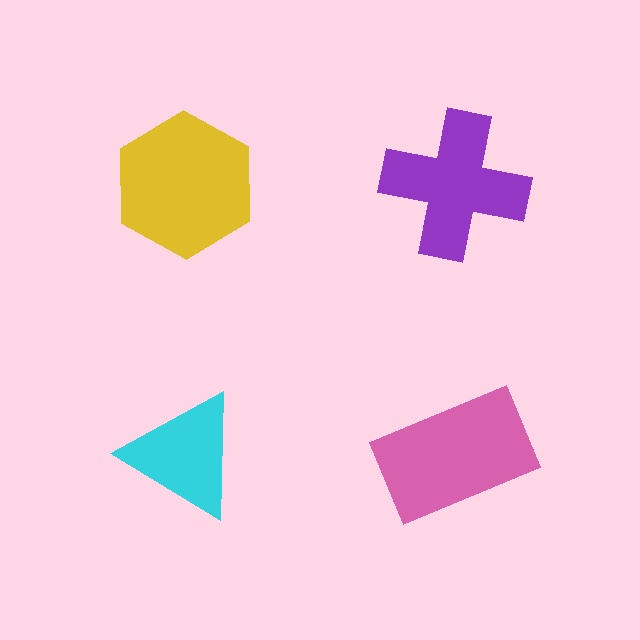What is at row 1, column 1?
A yellow hexagon.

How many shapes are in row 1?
2 shapes.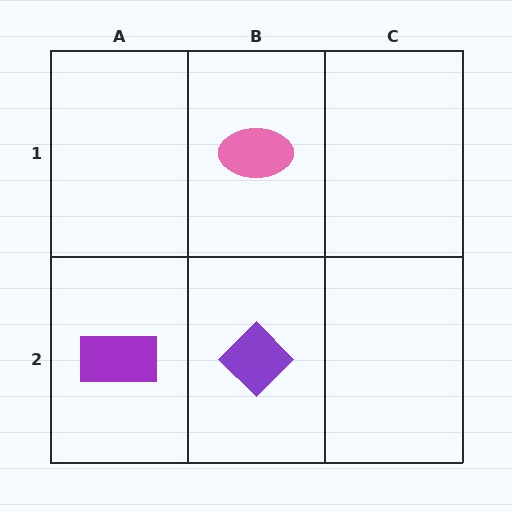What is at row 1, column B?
A pink ellipse.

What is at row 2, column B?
A purple diamond.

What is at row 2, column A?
A purple rectangle.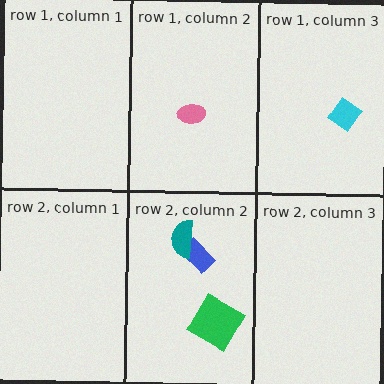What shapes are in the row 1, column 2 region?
The pink ellipse.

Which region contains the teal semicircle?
The row 2, column 2 region.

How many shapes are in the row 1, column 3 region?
1.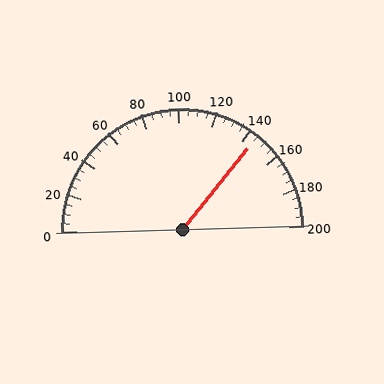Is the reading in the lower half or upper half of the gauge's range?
The reading is in the upper half of the range (0 to 200).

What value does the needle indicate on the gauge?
The needle indicates approximately 145.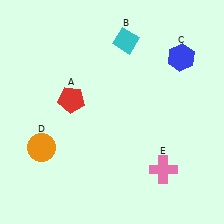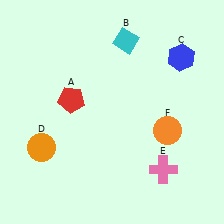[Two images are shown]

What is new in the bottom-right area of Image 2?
An orange circle (F) was added in the bottom-right area of Image 2.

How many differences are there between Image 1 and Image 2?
There is 1 difference between the two images.